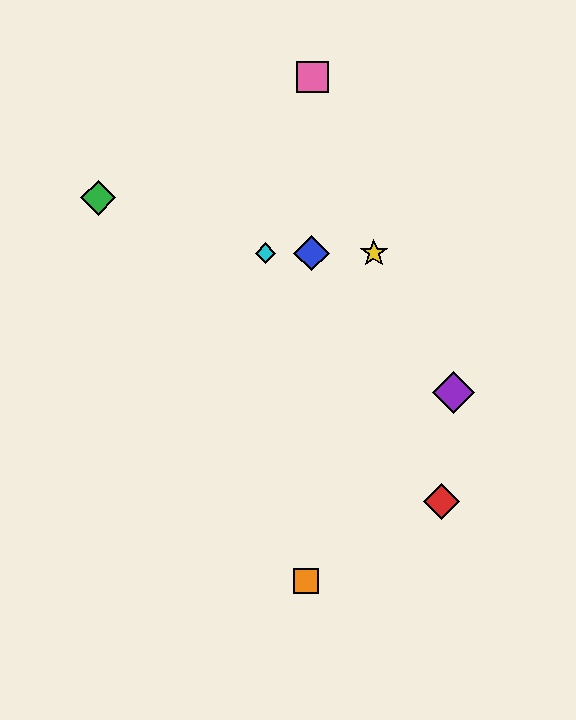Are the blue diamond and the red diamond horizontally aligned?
No, the blue diamond is at y≈253 and the red diamond is at y≈501.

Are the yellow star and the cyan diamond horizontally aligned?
Yes, both are at y≈253.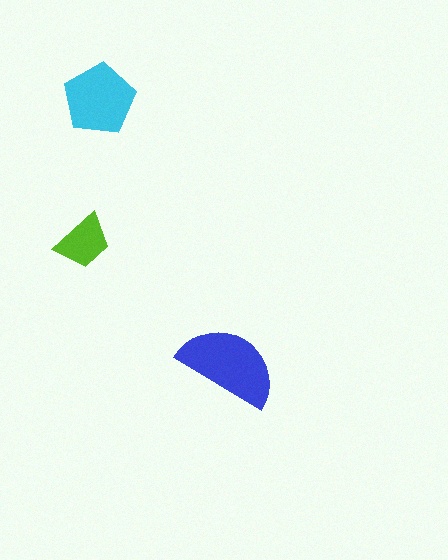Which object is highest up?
The cyan pentagon is topmost.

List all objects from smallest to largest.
The lime trapezoid, the cyan pentagon, the blue semicircle.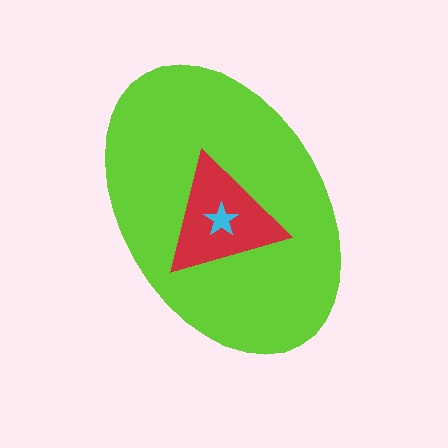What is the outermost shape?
The lime ellipse.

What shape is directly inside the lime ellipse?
The red triangle.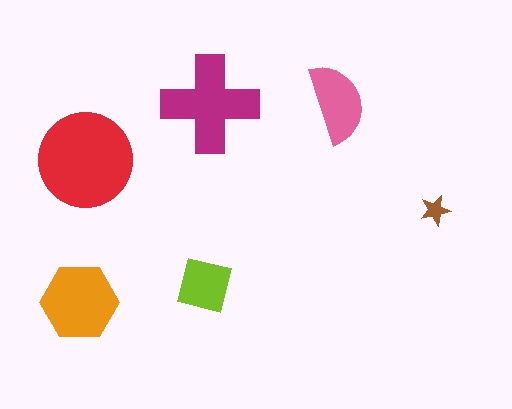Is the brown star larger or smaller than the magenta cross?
Smaller.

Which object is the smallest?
The brown star.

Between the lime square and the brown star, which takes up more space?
The lime square.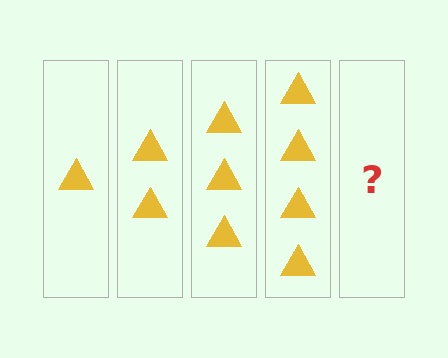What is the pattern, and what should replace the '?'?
The pattern is that each step adds one more triangle. The '?' should be 5 triangles.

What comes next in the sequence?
The next element should be 5 triangles.